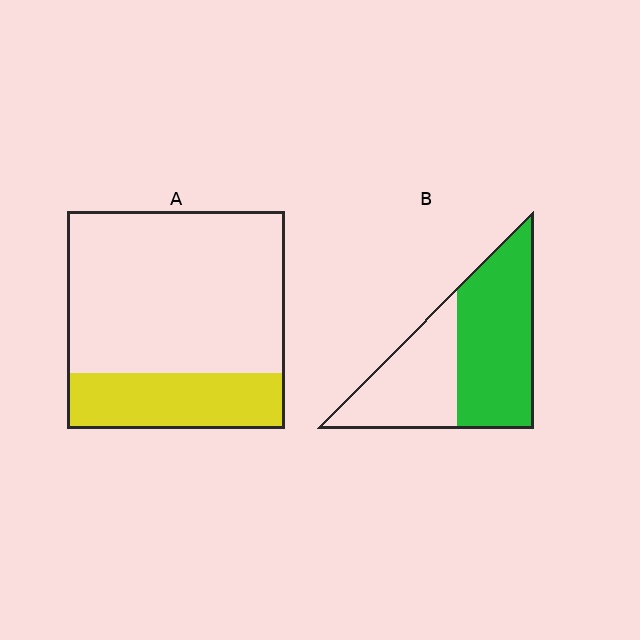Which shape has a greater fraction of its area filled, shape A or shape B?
Shape B.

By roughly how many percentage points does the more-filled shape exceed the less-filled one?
By roughly 35 percentage points (B over A).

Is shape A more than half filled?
No.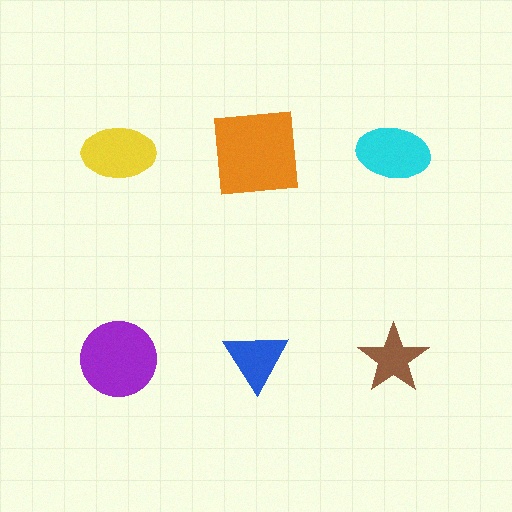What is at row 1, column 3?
A cyan ellipse.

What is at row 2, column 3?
A brown star.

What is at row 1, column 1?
A yellow ellipse.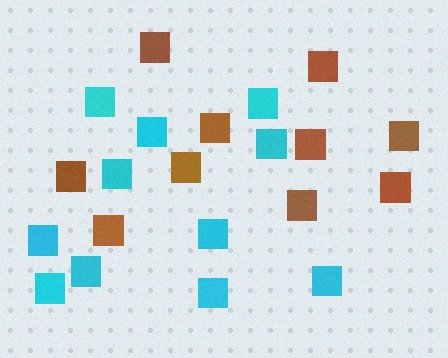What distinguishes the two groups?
There are 2 groups: one group of brown squares (10) and one group of cyan squares (11).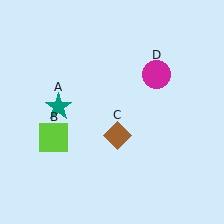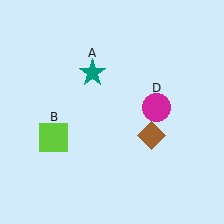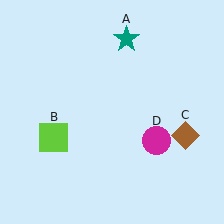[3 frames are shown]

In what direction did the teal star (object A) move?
The teal star (object A) moved up and to the right.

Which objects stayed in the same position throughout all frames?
Lime square (object B) remained stationary.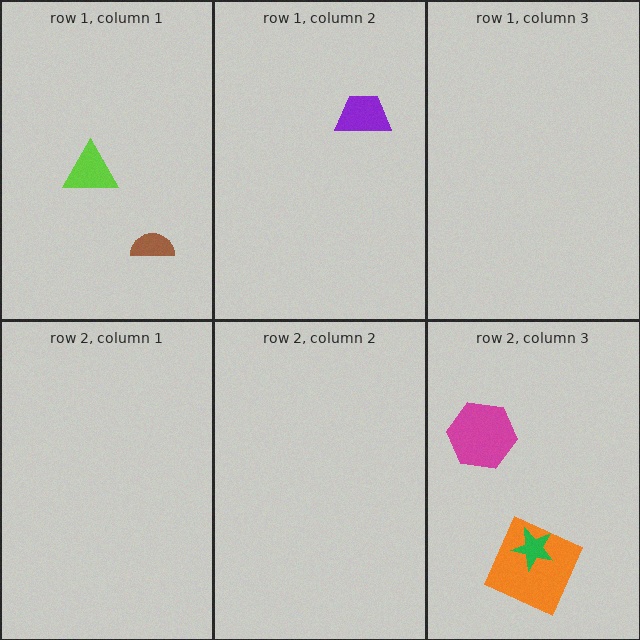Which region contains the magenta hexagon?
The row 2, column 3 region.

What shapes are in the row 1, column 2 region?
The purple trapezoid.